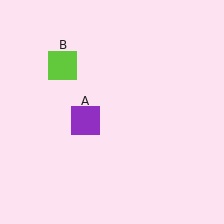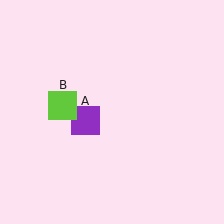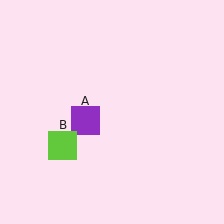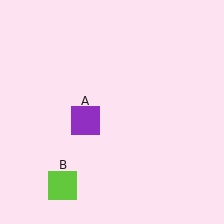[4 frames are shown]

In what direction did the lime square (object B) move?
The lime square (object B) moved down.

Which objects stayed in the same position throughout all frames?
Purple square (object A) remained stationary.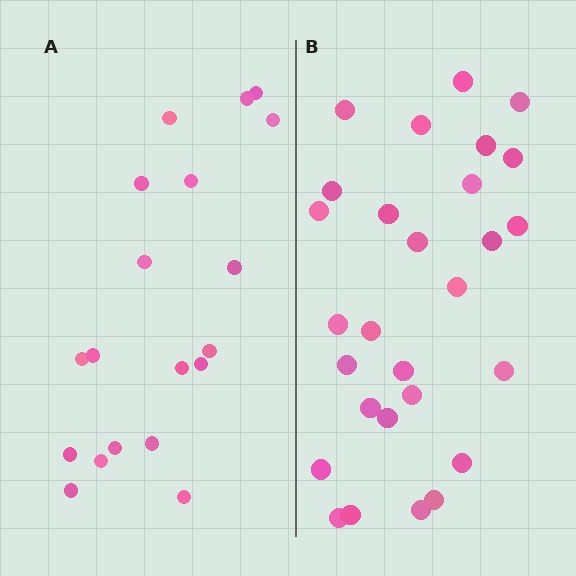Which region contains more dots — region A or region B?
Region B (the right region) has more dots.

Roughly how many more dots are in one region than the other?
Region B has roughly 8 or so more dots than region A.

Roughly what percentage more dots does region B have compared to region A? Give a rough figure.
About 45% more.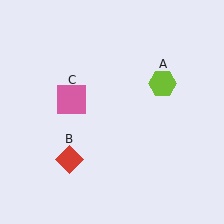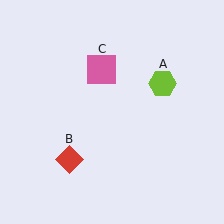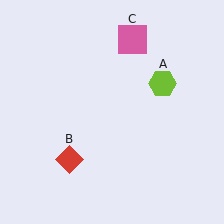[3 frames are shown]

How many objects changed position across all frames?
1 object changed position: pink square (object C).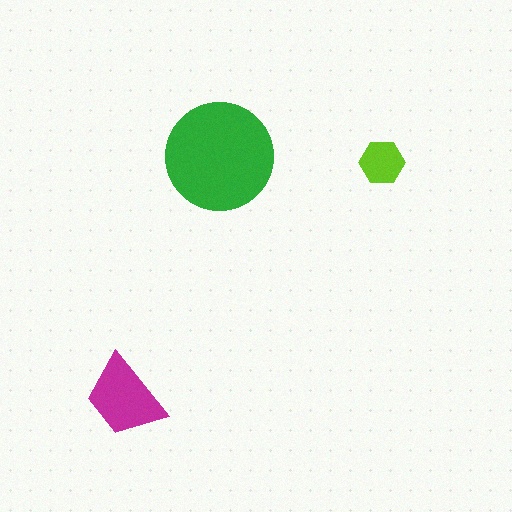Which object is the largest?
The green circle.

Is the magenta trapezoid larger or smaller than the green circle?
Smaller.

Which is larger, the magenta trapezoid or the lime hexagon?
The magenta trapezoid.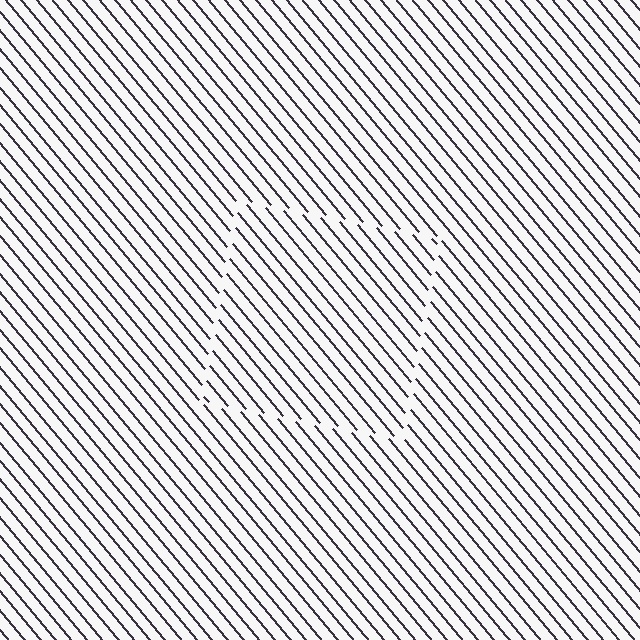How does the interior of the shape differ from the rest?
The interior of the shape contains the same grating, shifted by half a period — the contour is defined by the phase discontinuity where line-ends from the inner and outer gratings abut.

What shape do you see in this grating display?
An illusory square. The interior of the shape contains the same grating, shifted by half a period — the contour is defined by the phase discontinuity where line-ends from the inner and outer gratings abut.